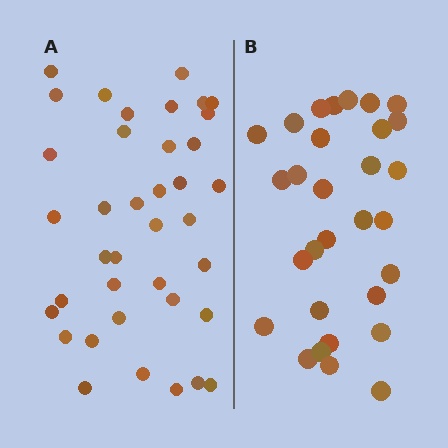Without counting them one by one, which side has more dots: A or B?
Region A (the left region) has more dots.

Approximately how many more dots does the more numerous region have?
Region A has roughly 8 or so more dots than region B.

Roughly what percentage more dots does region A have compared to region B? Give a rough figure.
About 25% more.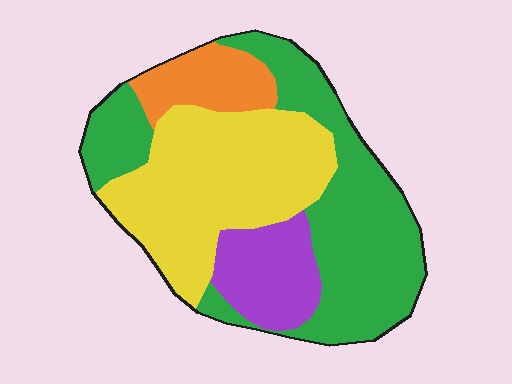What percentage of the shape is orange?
Orange covers 10% of the shape.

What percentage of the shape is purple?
Purple takes up less than a sixth of the shape.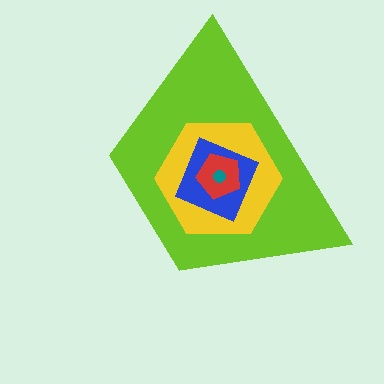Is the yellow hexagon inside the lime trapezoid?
Yes.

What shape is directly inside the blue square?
The red pentagon.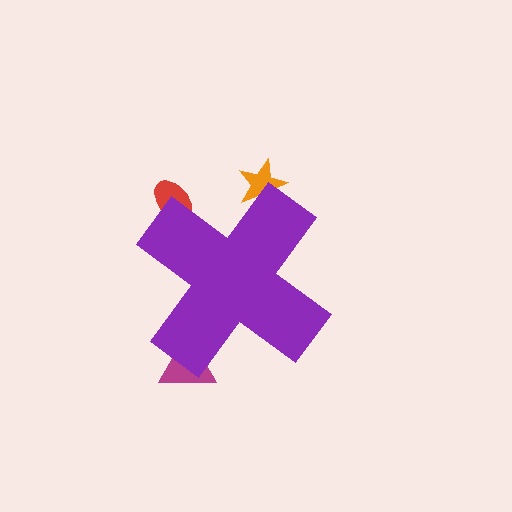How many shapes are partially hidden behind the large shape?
3 shapes are partially hidden.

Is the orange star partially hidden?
Yes, the orange star is partially hidden behind the purple cross.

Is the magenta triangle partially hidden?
Yes, the magenta triangle is partially hidden behind the purple cross.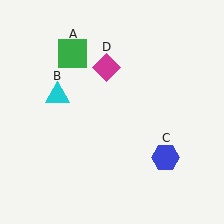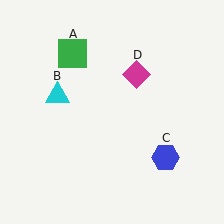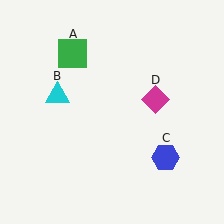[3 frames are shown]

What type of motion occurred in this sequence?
The magenta diamond (object D) rotated clockwise around the center of the scene.